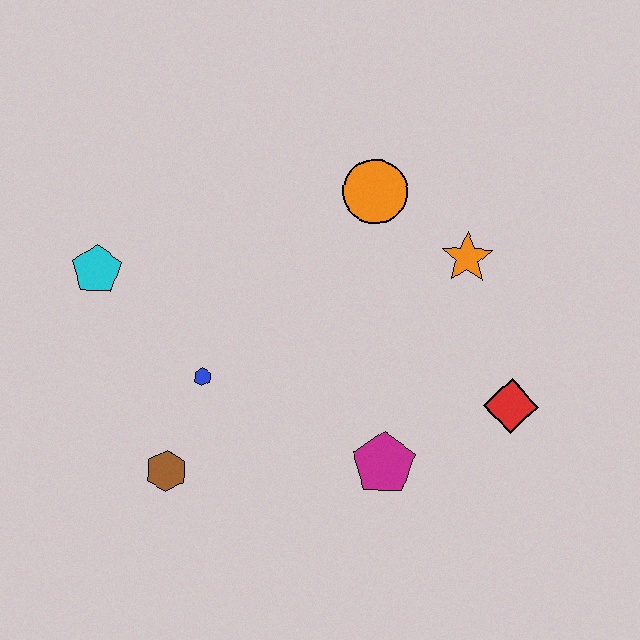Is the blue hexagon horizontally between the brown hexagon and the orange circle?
Yes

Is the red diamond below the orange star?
Yes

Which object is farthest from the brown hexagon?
The orange star is farthest from the brown hexagon.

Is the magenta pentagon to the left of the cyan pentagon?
No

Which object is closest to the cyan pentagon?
The blue hexagon is closest to the cyan pentagon.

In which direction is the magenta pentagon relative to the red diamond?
The magenta pentagon is to the left of the red diamond.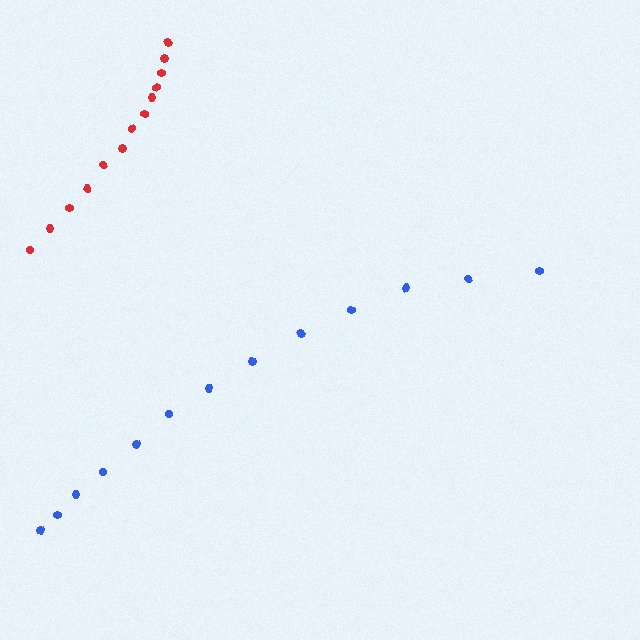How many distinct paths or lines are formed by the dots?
There are 2 distinct paths.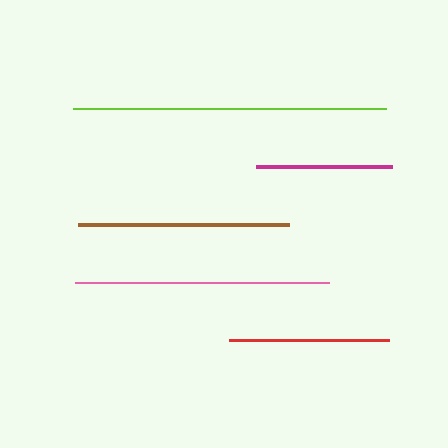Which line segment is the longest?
The lime line is the longest at approximately 313 pixels.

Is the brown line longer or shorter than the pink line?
The pink line is longer than the brown line.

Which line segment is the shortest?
The magenta line is the shortest at approximately 136 pixels.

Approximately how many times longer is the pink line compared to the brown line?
The pink line is approximately 1.2 times the length of the brown line.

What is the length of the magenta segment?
The magenta segment is approximately 136 pixels long.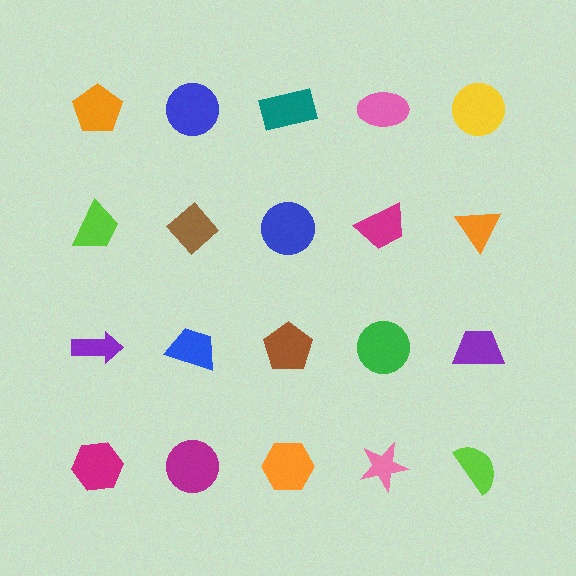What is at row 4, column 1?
A magenta hexagon.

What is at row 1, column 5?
A yellow circle.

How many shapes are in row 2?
5 shapes.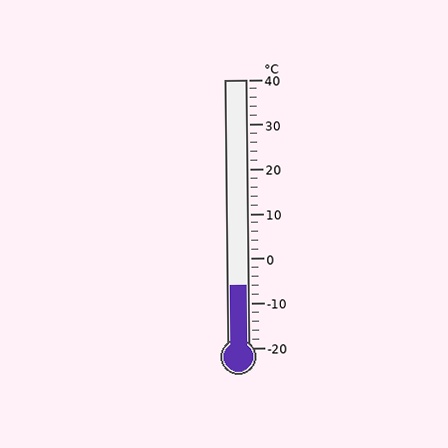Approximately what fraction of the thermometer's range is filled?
The thermometer is filled to approximately 25% of its range.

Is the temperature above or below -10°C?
The temperature is above -10°C.